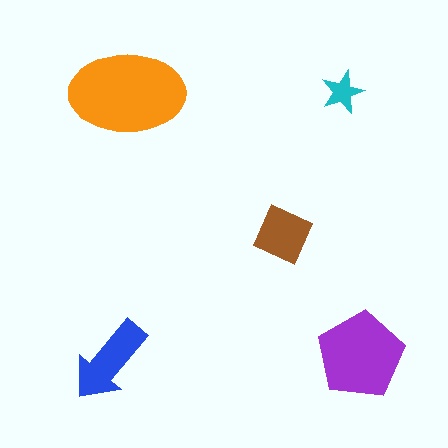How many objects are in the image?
There are 5 objects in the image.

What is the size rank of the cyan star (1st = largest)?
5th.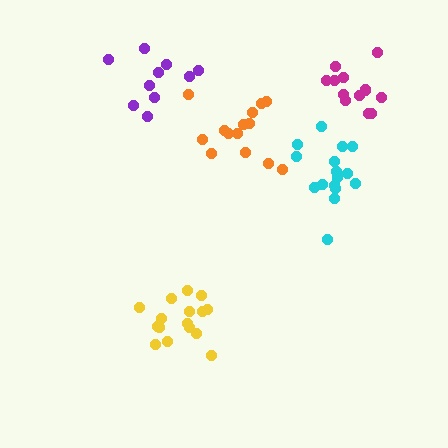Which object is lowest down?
The yellow cluster is bottommost.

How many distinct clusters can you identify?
There are 5 distinct clusters.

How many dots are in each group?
Group 1: 15 dots, Group 2: 16 dots, Group 3: 13 dots, Group 4: 16 dots, Group 5: 10 dots (70 total).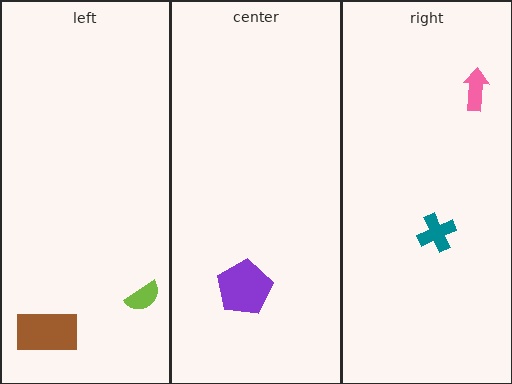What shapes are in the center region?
The purple pentagon.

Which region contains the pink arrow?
The right region.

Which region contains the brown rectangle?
The left region.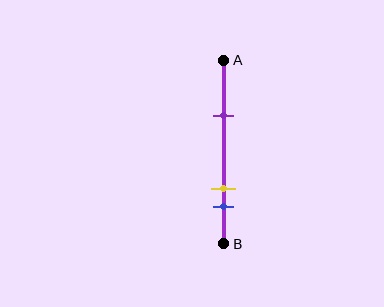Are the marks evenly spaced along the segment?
No, the marks are not evenly spaced.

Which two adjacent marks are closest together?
The yellow and blue marks are the closest adjacent pair.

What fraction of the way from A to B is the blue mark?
The blue mark is approximately 80% (0.8) of the way from A to B.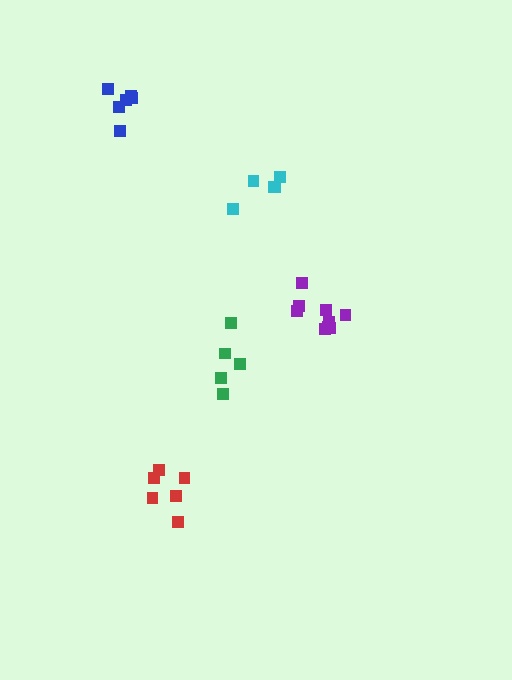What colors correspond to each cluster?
The clusters are colored: cyan, red, blue, green, purple.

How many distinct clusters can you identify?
There are 5 distinct clusters.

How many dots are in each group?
Group 1: 5 dots, Group 2: 6 dots, Group 3: 6 dots, Group 4: 5 dots, Group 5: 9 dots (31 total).